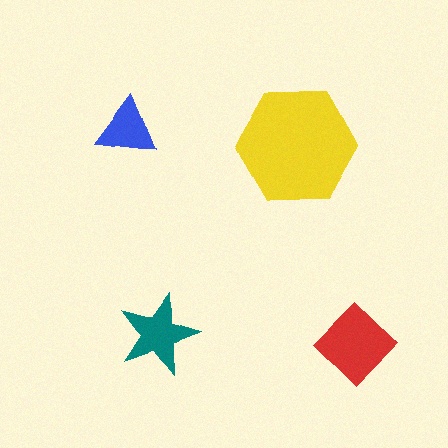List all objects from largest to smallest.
The yellow hexagon, the red diamond, the teal star, the blue triangle.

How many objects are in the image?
There are 4 objects in the image.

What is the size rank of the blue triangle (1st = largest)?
4th.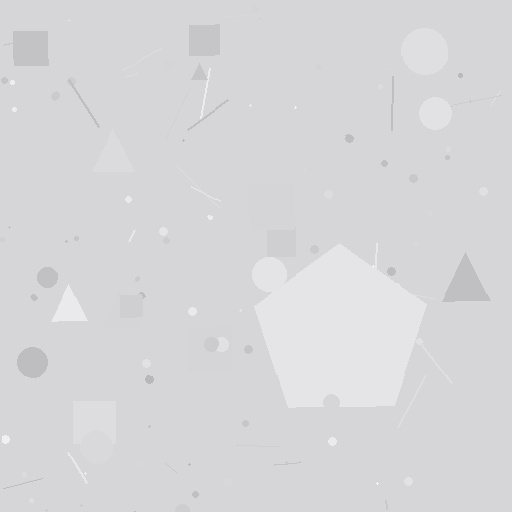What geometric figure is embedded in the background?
A pentagon is embedded in the background.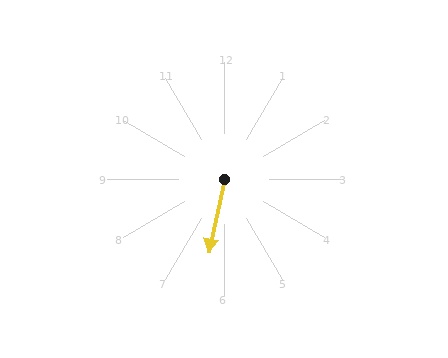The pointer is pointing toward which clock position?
Roughly 6 o'clock.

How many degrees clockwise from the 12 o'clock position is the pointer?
Approximately 192 degrees.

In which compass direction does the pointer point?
South.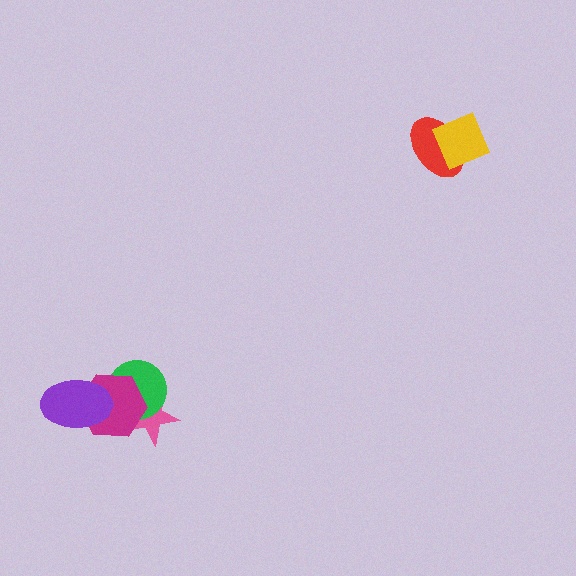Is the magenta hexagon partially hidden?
Yes, it is partially covered by another shape.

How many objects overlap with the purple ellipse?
1 object overlaps with the purple ellipse.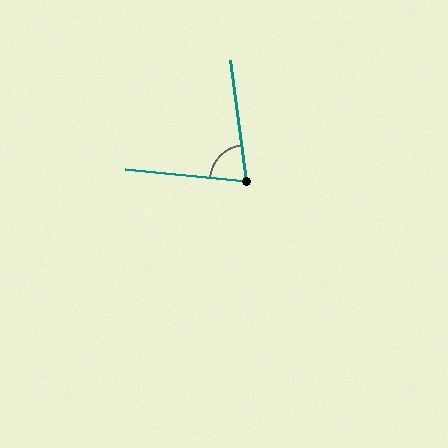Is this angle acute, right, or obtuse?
It is acute.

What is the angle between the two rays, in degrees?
Approximately 77 degrees.